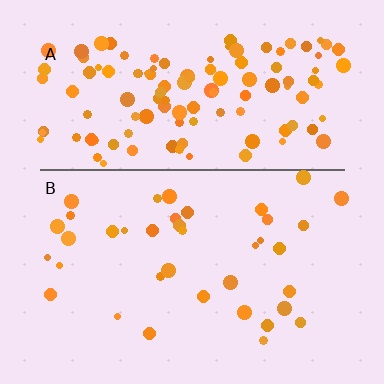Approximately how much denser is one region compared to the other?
Approximately 3.3× — region A over region B.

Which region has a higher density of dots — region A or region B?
A (the top).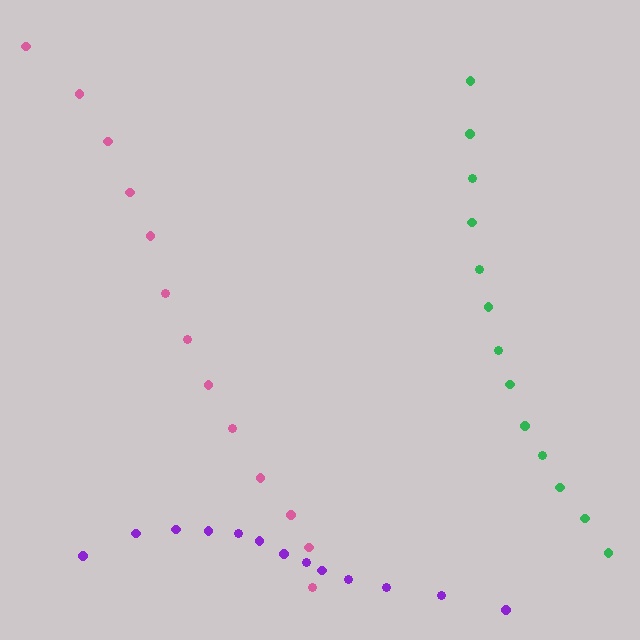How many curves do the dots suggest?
There are 3 distinct paths.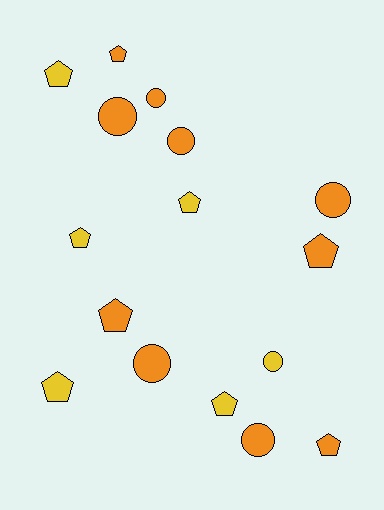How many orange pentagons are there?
There are 4 orange pentagons.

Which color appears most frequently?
Orange, with 10 objects.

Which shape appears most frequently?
Pentagon, with 9 objects.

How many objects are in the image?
There are 16 objects.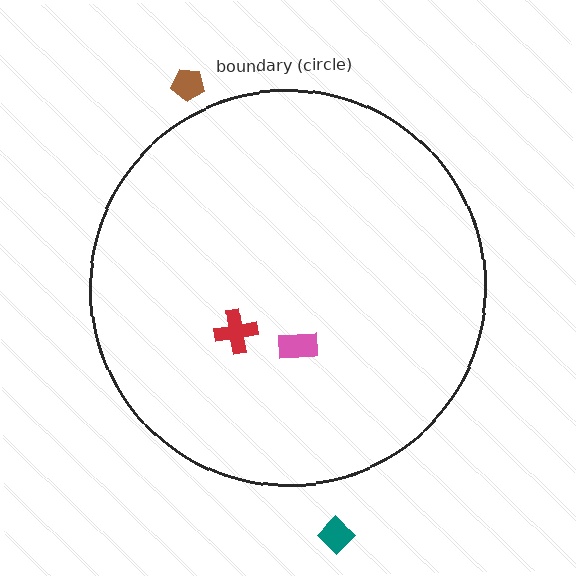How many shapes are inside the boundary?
2 inside, 2 outside.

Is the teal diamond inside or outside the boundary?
Outside.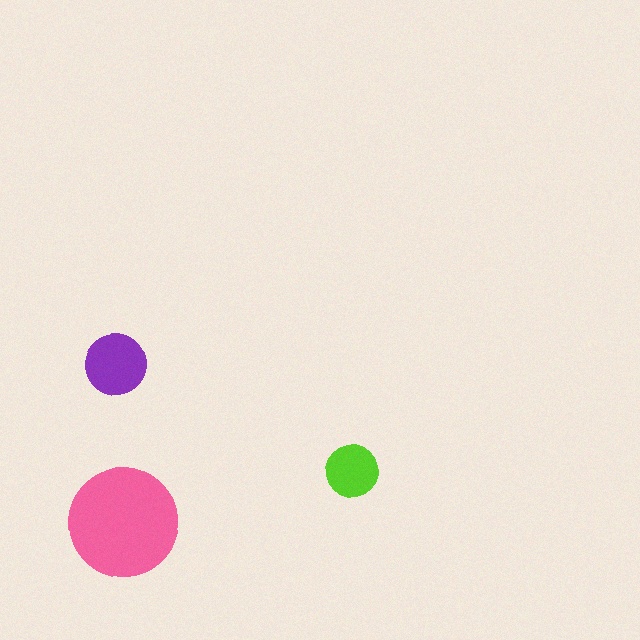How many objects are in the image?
There are 3 objects in the image.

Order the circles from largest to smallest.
the pink one, the purple one, the lime one.